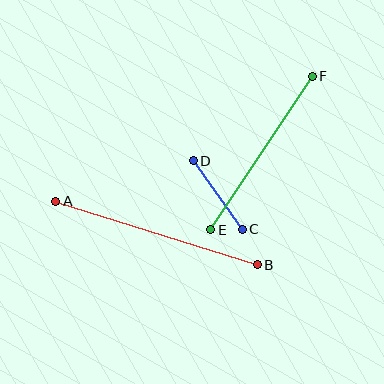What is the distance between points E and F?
The distance is approximately 185 pixels.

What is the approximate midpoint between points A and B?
The midpoint is at approximately (156, 233) pixels.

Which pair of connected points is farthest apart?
Points A and B are farthest apart.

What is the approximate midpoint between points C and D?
The midpoint is at approximately (218, 195) pixels.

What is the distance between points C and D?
The distance is approximately 84 pixels.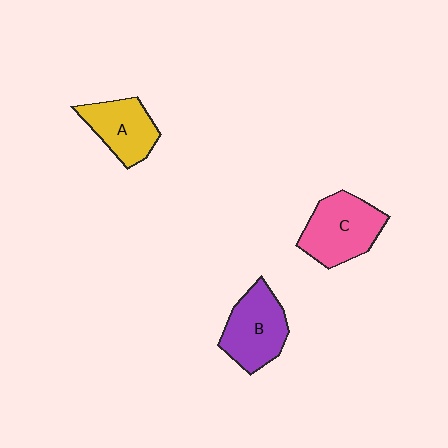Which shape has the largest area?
Shape C (pink).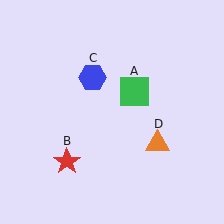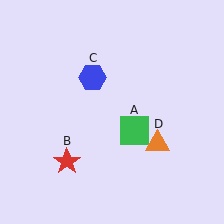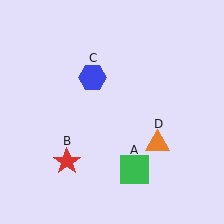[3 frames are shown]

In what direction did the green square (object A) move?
The green square (object A) moved down.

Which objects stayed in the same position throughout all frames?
Red star (object B) and blue hexagon (object C) and orange triangle (object D) remained stationary.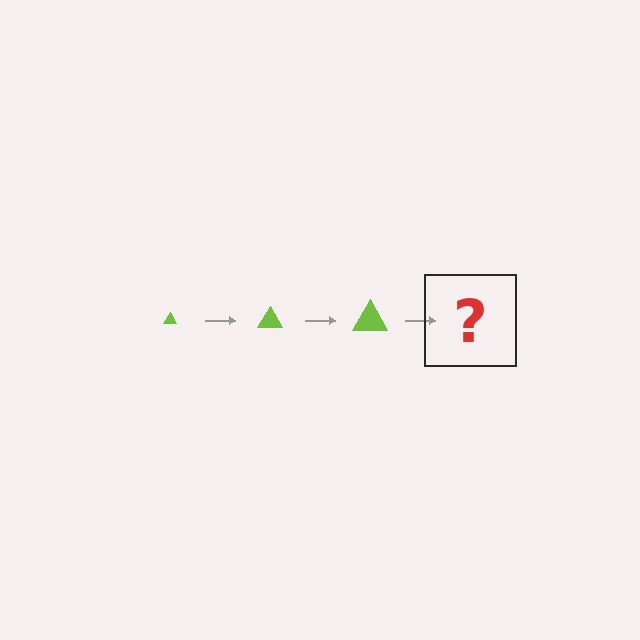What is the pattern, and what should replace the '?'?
The pattern is that the triangle gets progressively larger each step. The '?' should be a lime triangle, larger than the previous one.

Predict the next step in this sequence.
The next step is a lime triangle, larger than the previous one.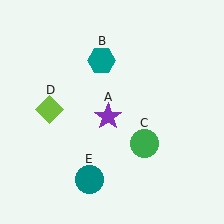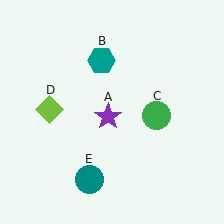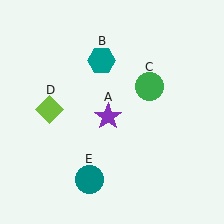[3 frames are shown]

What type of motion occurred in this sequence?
The green circle (object C) rotated counterclockwise around the center of the scene.